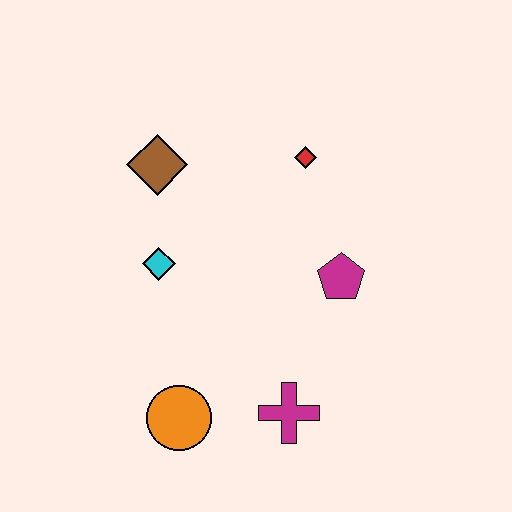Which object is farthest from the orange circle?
The red diamond is farthest from the orange circle.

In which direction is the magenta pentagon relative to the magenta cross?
The magenta pentagon is above the magenta cross.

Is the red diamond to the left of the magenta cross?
No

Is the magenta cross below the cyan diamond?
Yes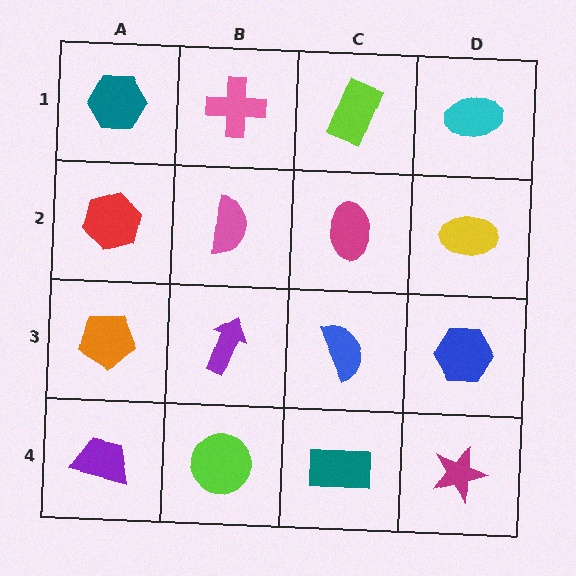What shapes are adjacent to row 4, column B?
A purple arrow (row 3, column B), a purple trapezoid (row 4, column A), a teal rectangle (row 4, column C).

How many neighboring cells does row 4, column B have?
3.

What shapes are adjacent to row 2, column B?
A pink cross (row 1, column B), a purple arrow (row 3, column B), a red hexagon (row 2, column A), a magenta ellipse (row 2, column C).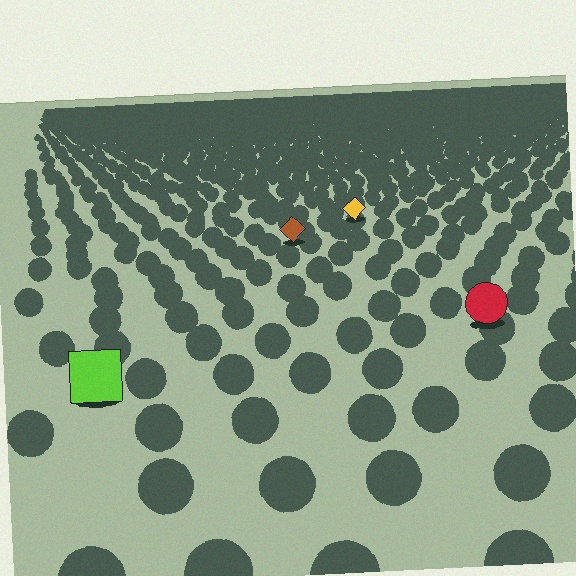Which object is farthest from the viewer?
The yellow diamond is farthest from the viewer. It appears smaller and the ground texture around it is denser.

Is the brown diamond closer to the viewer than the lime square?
No. The lime square is closer — you can tell from the texture gradient: the ground texture is coarser near it.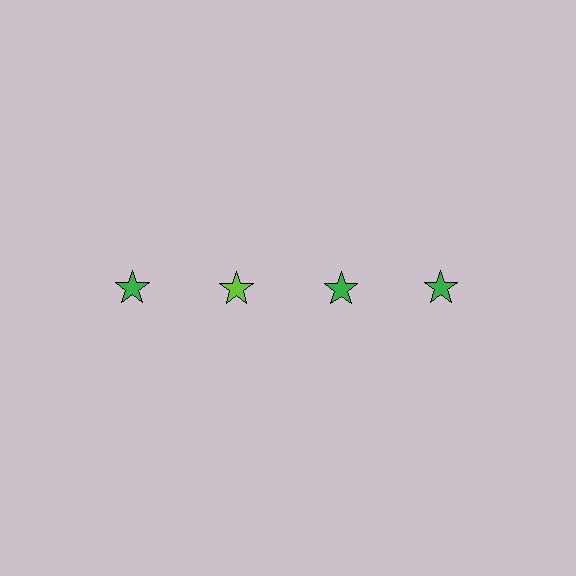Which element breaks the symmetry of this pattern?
The lime star in the top row, second from left column breaks the symmetry. All other shapes are green stars.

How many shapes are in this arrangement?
There are 4 shapes arranged in a grid pattern.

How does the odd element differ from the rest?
It has a different color: lime instead of green.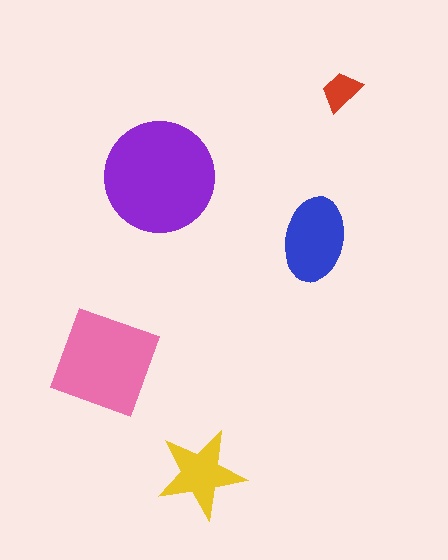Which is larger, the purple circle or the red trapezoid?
The purple circle.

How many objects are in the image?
There are 5 objects in the image.